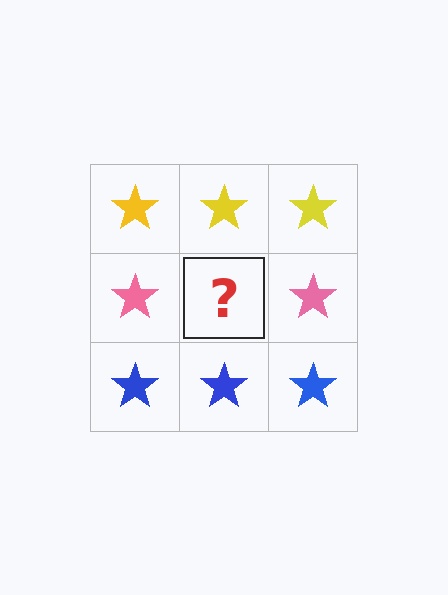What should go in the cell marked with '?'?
The missing cell should contain a pink star.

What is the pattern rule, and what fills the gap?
The rule is that each row has a consistent color. The gap should be filled with a pink star.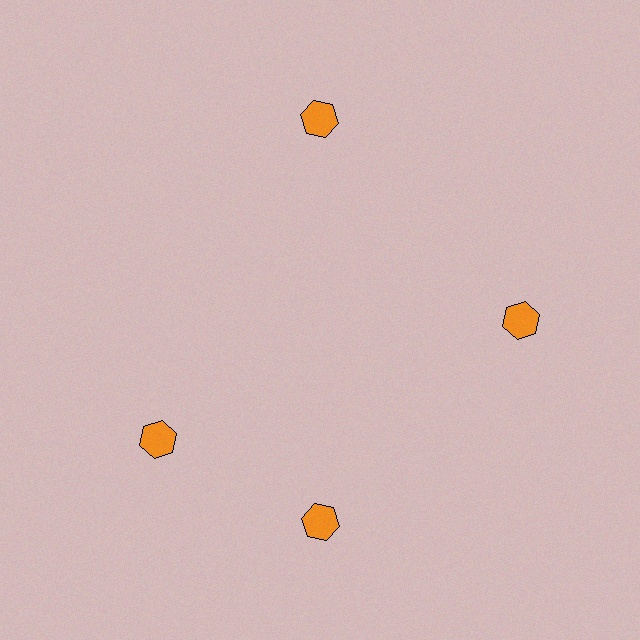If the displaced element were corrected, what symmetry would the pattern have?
It would have 4-fold rotational symmetry — the pattern would map onto itself every 90 degrees.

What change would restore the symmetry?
The symmetry would be restored by rotating it back into even spacing with its neighbors so that all 4 hexagons sit at equal angles and equal distance from the center.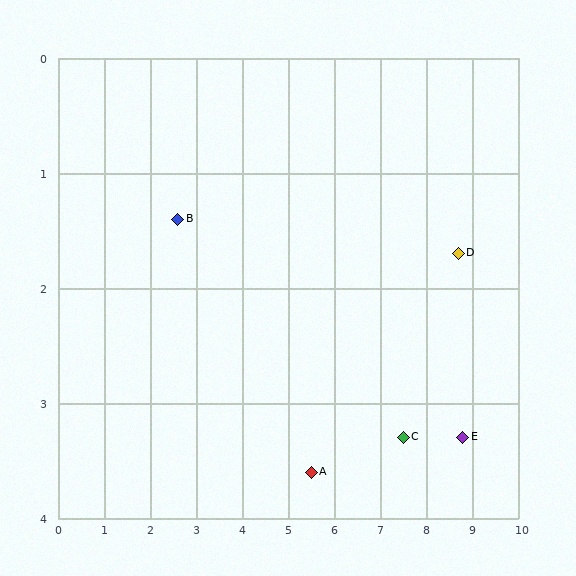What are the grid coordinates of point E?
Point E is at approximately (8.8, 3.3).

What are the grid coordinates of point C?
Point C is at approximately (7.5, 3.3).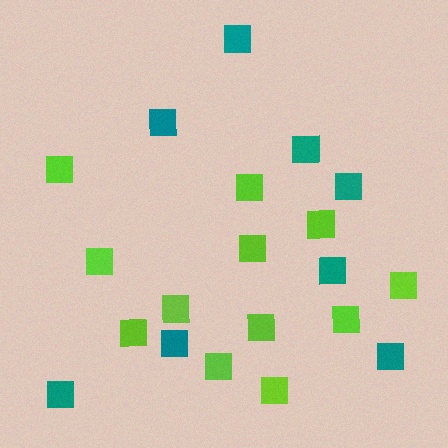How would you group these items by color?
There are 2 groups: one group of teal squares (8) and one group of lime squares (12).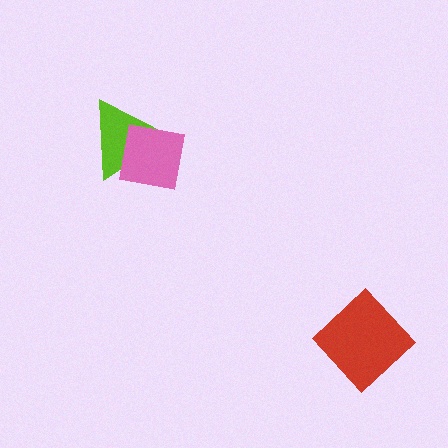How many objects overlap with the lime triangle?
1 object overlaps with the lime triangle.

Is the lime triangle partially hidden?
Yes, it is partially covered by another shape.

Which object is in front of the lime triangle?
The pink square is in front of the lime triangle.